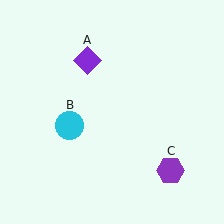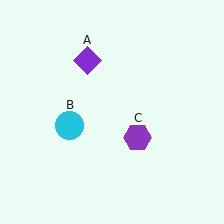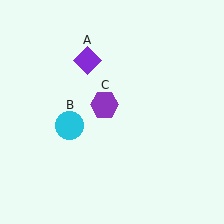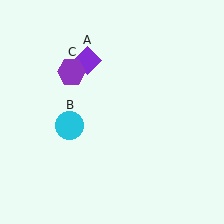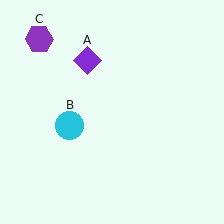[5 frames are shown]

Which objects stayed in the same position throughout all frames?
Purple diamond (object A) and cyan circle (object B) remained stationary.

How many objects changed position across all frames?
1 object changed position: purple hexagon (object C).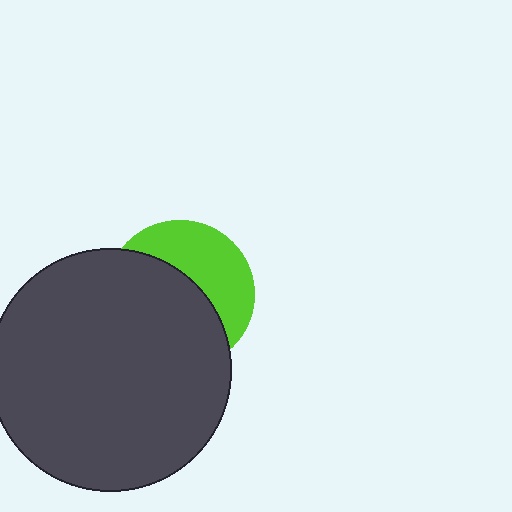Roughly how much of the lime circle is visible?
A small part of it is visible (roughly 41%).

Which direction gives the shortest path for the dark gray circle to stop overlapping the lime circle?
Moving toward the lower-left gives the shortest separation.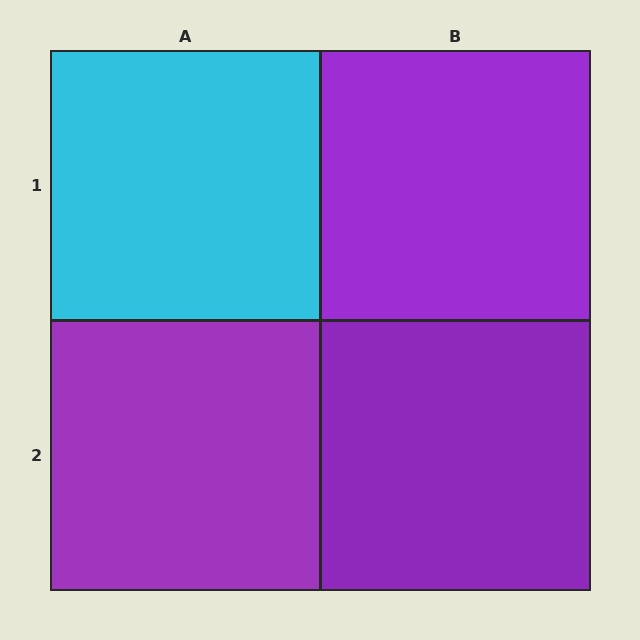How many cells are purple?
3 cells are purple.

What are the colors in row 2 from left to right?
Purple, purple.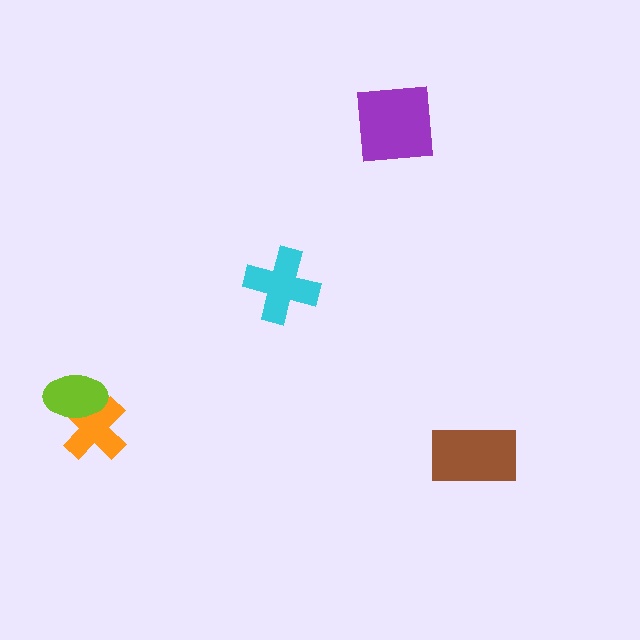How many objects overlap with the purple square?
0 objects overlap with the purple square.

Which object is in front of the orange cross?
The lime ellipse is in front of the orange cross.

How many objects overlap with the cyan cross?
0 objects overlap with the cyan cross.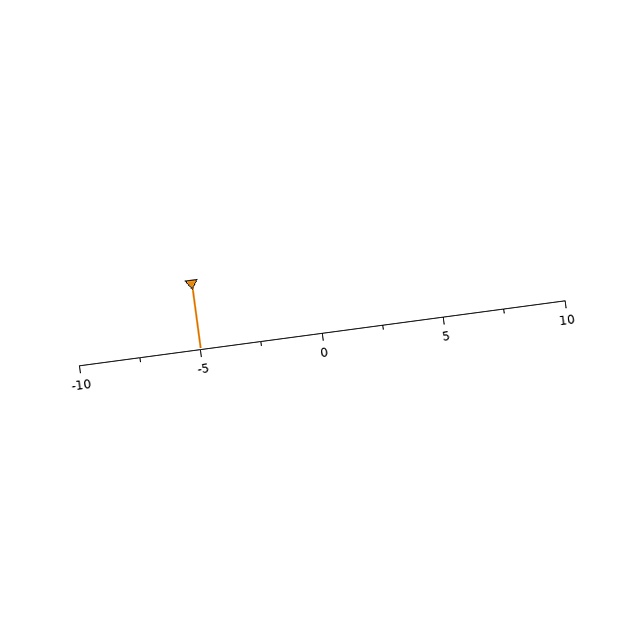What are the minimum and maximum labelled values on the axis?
The axis runs from -10 to 10.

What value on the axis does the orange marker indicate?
The marker indicates approximately -5.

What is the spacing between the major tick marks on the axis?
The major ticks are spaced 5 apart.